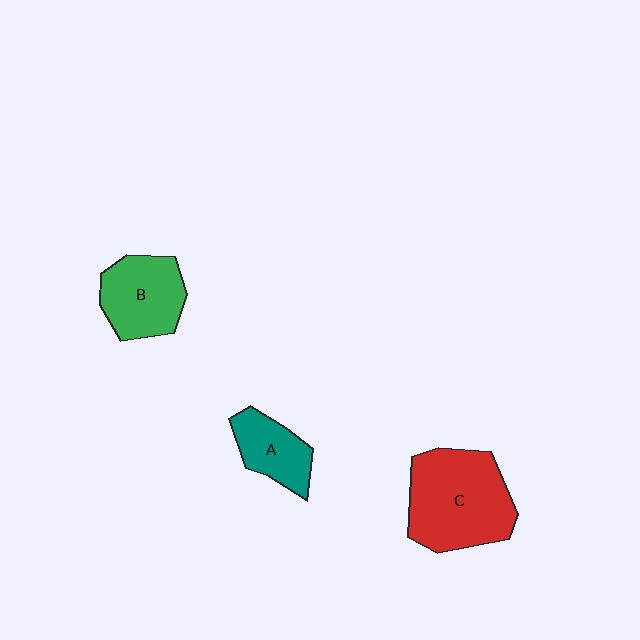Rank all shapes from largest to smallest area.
From largest to smallest: C (red), B (green), A (teal).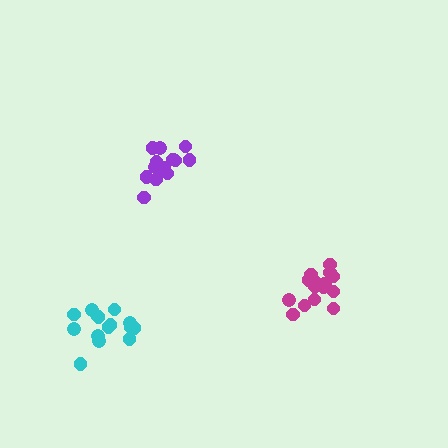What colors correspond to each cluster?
The clusters are colored: cyan, magenta, purple.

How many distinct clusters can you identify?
There are 3 distinct clusters.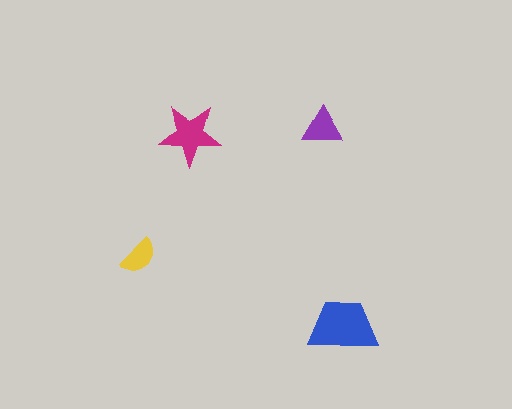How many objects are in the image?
There are 4 objects in the image.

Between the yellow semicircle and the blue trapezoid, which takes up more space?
The blue trapezoid.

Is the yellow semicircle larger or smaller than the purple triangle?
Smaller.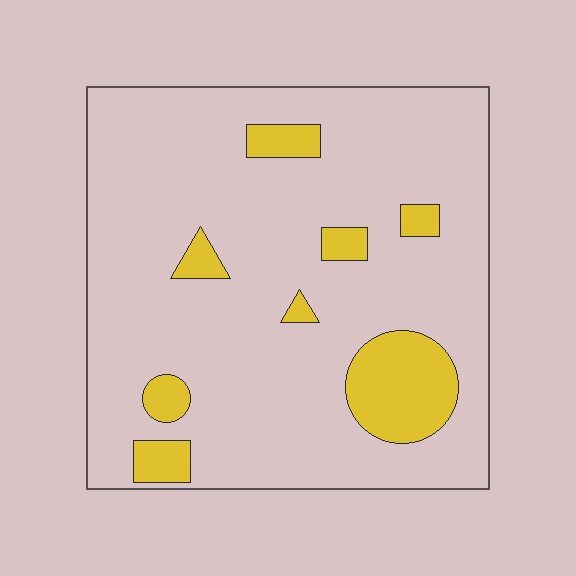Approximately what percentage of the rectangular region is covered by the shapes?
Approximately 15%.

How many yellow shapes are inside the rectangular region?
8.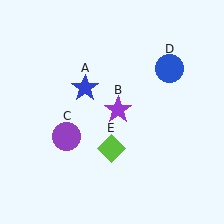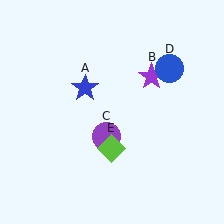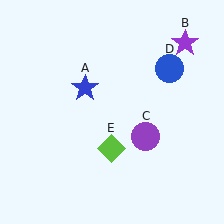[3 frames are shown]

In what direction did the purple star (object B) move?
The purple star (object B) moved up and to the right.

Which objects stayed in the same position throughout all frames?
Blue star (object A) and blue circle (object D) and lime diamond (object E) remained stationary.